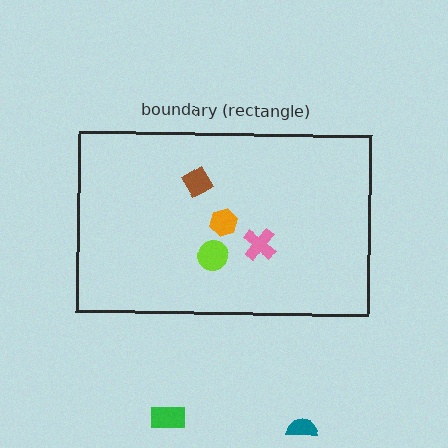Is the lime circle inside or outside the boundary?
Inside.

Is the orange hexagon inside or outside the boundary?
Inside.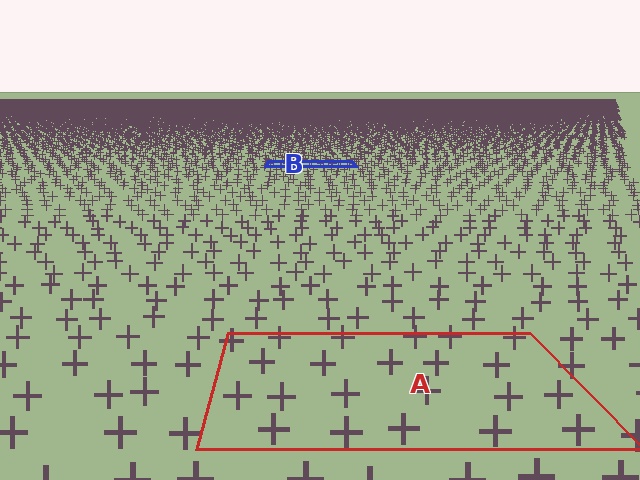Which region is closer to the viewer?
Region A is closer. The texture elements there are larger and more spread out.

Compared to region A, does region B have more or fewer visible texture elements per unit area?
Region B has more texture elements per unit area — they are packed more densely because it is farther away.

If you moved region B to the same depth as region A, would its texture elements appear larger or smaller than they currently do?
They would appear larger. At a closer depth, the same texture elements are projected at a bigger on-screen size.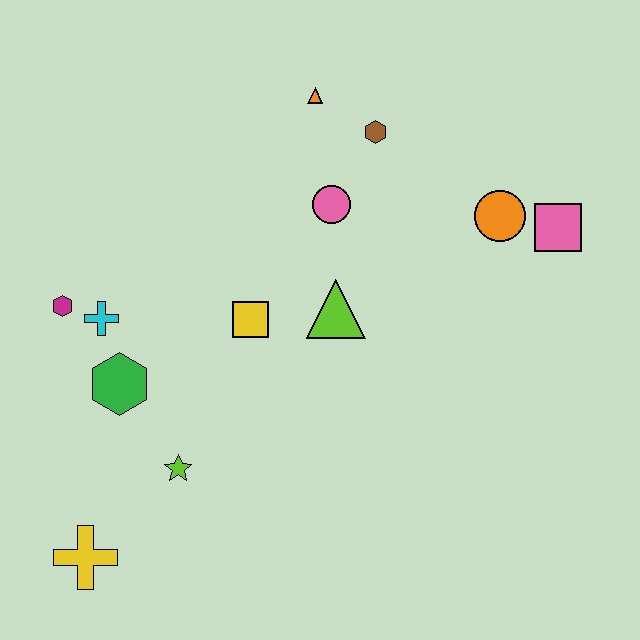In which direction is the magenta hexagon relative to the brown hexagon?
The magenta hexagon is to the left of the brown hexagon.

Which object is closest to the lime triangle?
The yellow square is closest to the lime triangle.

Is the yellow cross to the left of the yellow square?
Yes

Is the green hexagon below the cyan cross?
Yes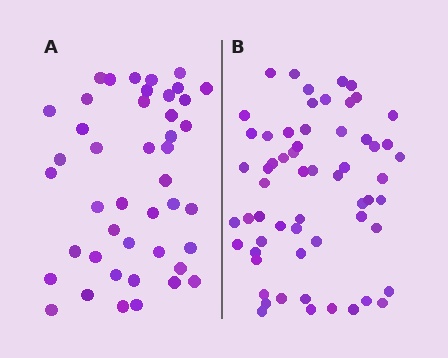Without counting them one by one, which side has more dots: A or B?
Region B (the right region) has more dots.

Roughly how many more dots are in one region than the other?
Region B has approximately 15 more dots than region A.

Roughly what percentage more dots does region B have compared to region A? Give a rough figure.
About 35% more.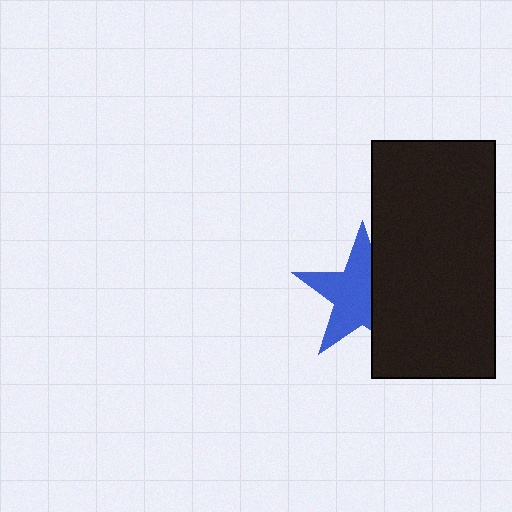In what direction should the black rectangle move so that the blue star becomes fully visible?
The black rectangle should move right. That is the shortest direction to clear the overlap and leave the blue star fully visible.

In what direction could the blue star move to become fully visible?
The blue star could move left. That would shift it out from behind the black rectangle entirely.